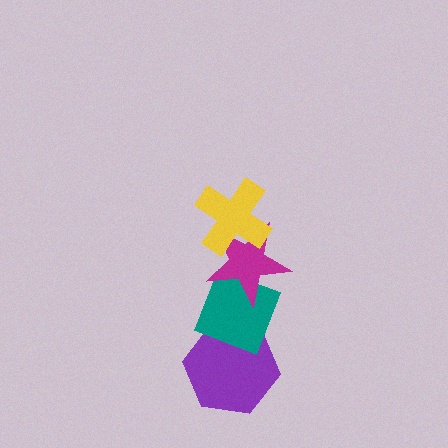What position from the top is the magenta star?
The magenta star is 2nd from the top.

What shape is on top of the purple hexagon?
The teal diamond is on top of the purple hexagon.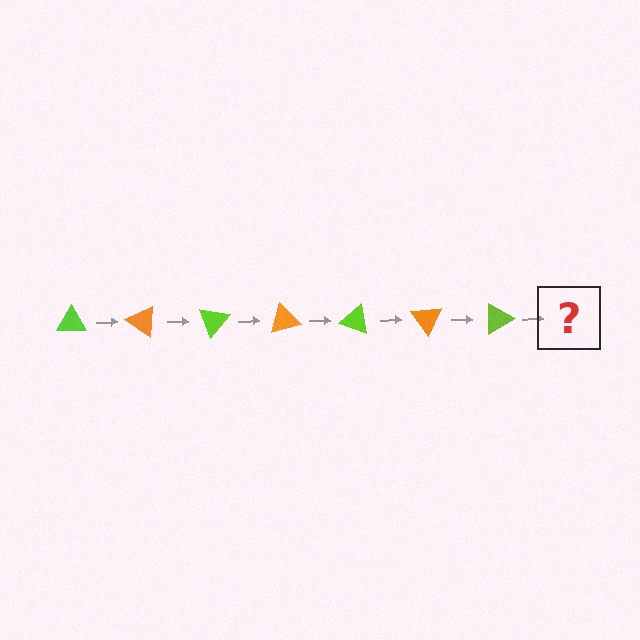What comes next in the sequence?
The next element should be an orange triangle, rotated 245 degrees from the start.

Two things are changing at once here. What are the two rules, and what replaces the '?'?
The two rules are that it rotates 35 degrees each step and the color cycles through lime and orange. The '?' should be an orange triangle, rotated 245 degrees from the start.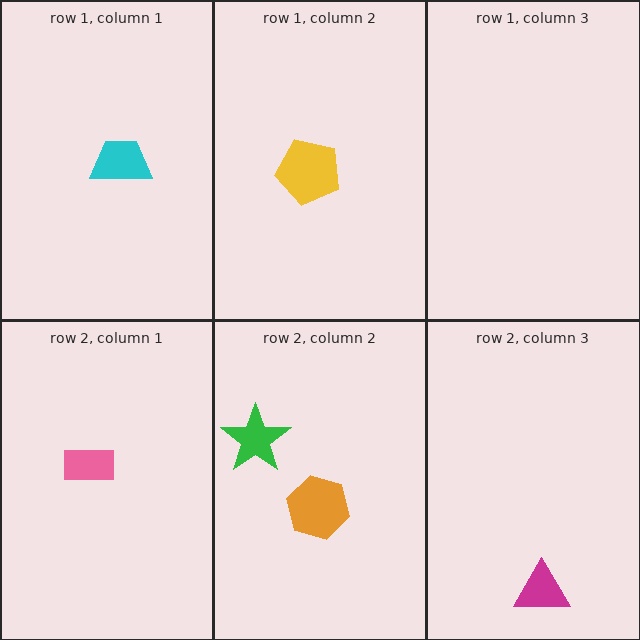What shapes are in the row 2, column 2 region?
The orange hexagon, the green star.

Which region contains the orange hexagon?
The row 2, column 2 region.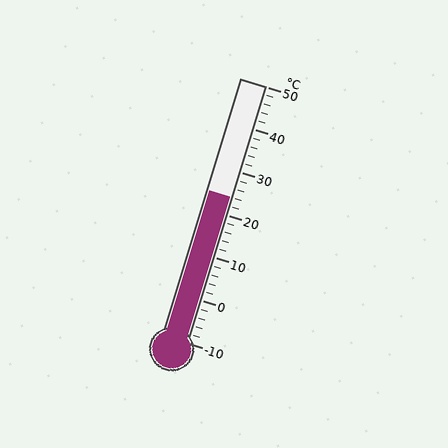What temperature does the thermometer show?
The thermometer shows approximately 24°C.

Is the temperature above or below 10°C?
The temperature is above 10°C.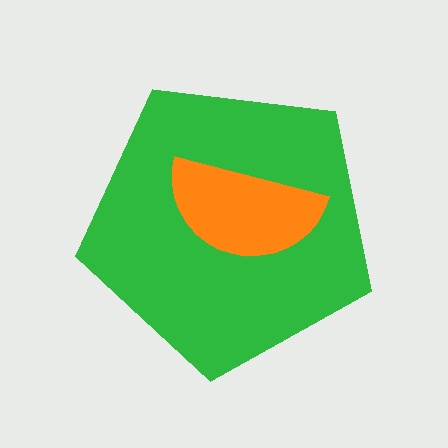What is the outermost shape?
The green pentagon.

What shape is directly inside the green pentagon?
The orange semicircle.